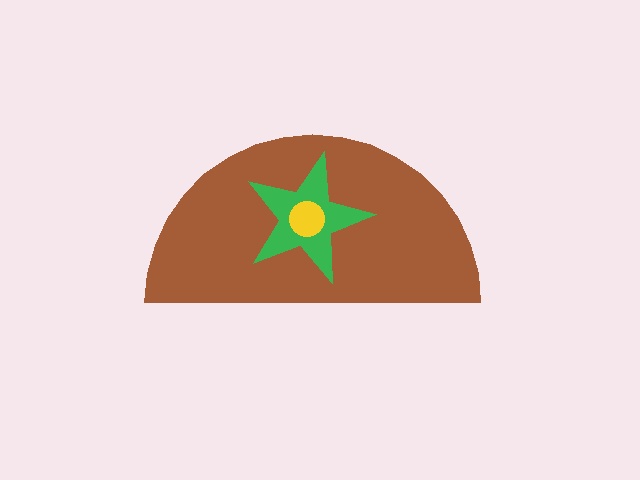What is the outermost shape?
The brown semicircle.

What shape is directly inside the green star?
The yellow circle.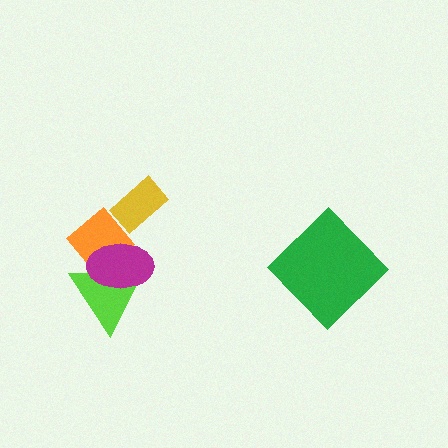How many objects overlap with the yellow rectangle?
1 object overlaps with the yellow rectangle.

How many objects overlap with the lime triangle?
2 objects overlap with the lime triangle.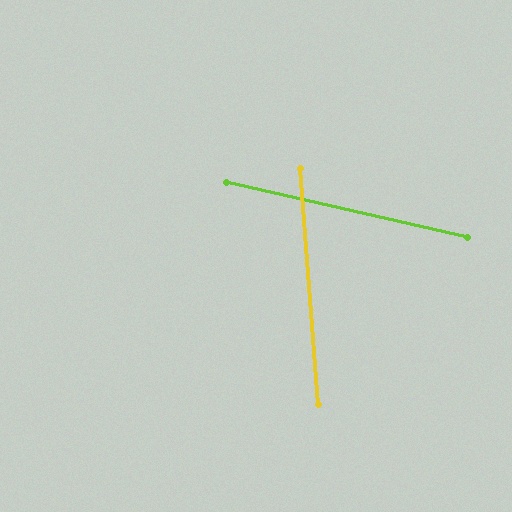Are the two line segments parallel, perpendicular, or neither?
Neither parallel nor perpendicular — they differ by about 73°.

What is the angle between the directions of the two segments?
Approximately 73 degrees.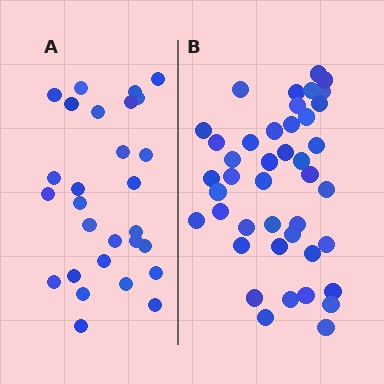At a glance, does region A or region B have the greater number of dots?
Region B (the right region) has more dots.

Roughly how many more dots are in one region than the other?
Region B has approximately 15 more dots than region A.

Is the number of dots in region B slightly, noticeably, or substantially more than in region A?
Region B has substantially more. The ratio is roughly 1.5 to 1.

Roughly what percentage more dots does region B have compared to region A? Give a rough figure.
About 50% more.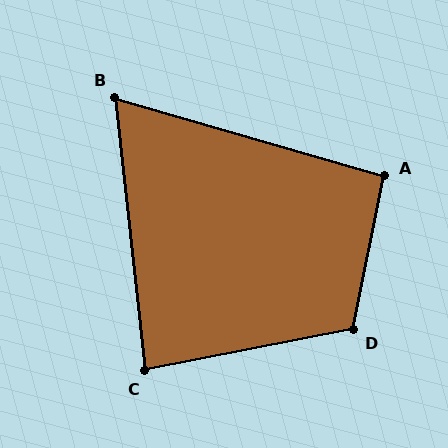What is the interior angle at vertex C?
Approximately 85 degrees (approximately right).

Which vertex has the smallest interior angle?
B, at approximately 68 degrees.